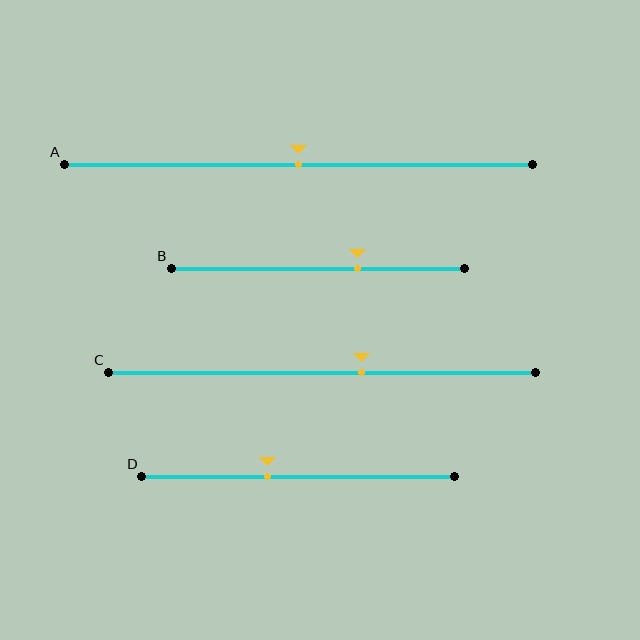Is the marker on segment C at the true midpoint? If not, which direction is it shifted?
No, the marker on segment C is shifted to the right by about 9% of the segment length.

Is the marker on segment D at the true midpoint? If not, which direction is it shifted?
No, the marker on segment D is shifted to the left by about 10% of the segment length.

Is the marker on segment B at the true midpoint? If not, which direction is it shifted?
No, the marker on segment B is shifted to the right by about 13% of the segment length.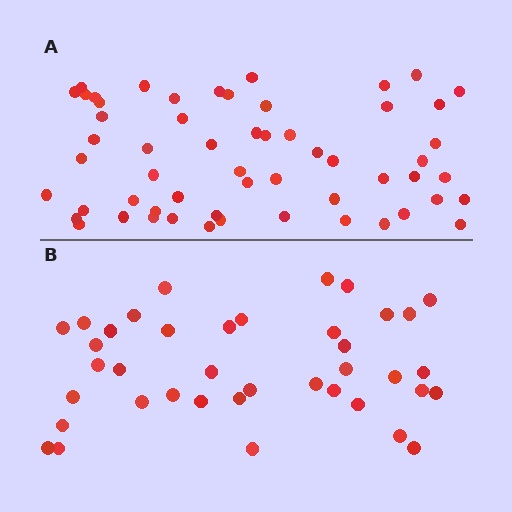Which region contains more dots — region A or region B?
Region A (the top region) has more dots.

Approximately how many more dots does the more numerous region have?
Region A has approximately 20 more dots than region B.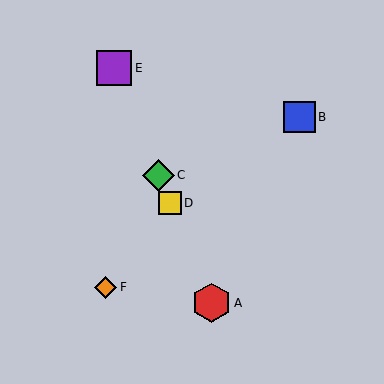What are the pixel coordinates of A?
Object A is at (211, 303).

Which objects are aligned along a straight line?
Objects A, C, D, E are aligned along a straight line.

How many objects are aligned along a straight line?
4 objects (A, C, D, E) are aligned along a straight line.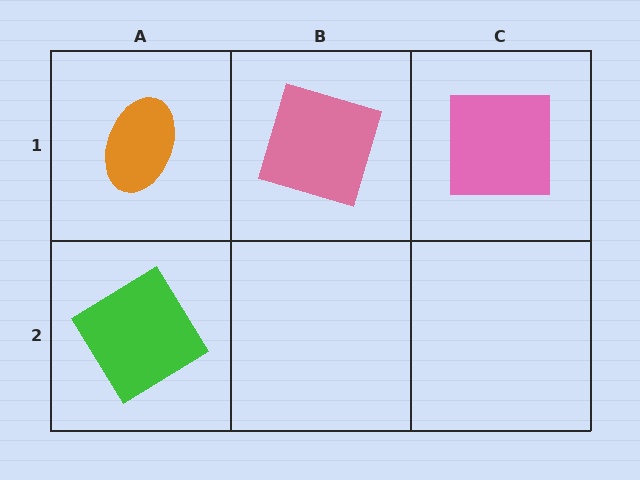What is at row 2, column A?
A green diamond.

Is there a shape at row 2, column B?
No, that cell is empty.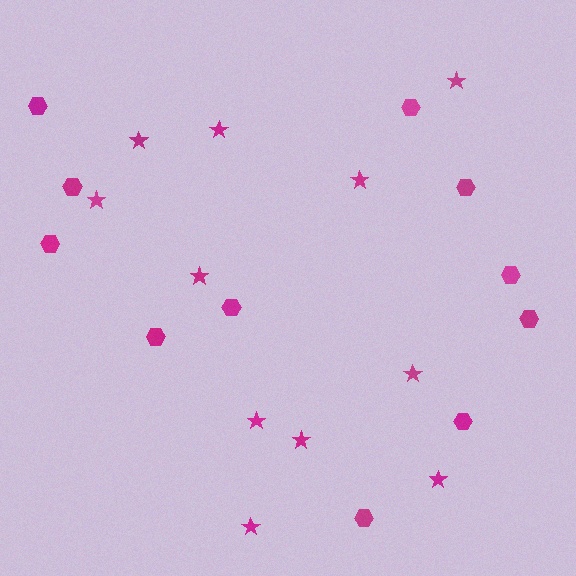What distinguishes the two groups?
There are 2 groups: one group of hexagons (11) and one group of stars (11).